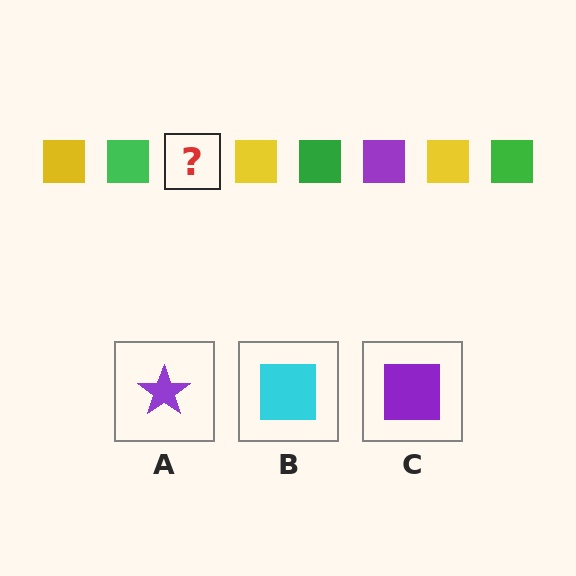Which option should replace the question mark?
Option C.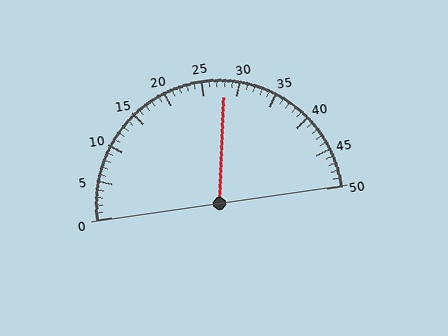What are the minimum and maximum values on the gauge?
The gauge ranges from 0 to 50.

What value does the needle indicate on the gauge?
The needle indicates approximately 28.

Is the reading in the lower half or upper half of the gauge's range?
The reading is in the upper half of the range (0 to 50).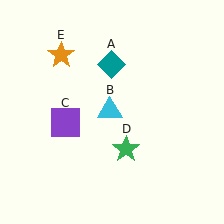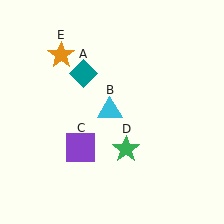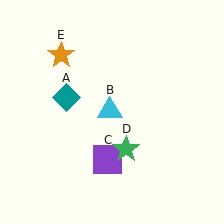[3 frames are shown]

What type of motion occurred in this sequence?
The teal diamond (object A), purple square (object C) rotated counterclockwise around the center of the scene.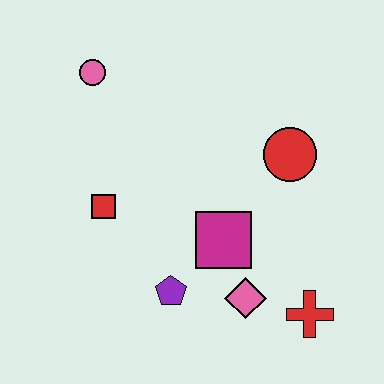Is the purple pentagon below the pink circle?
Yes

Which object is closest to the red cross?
The pink diamond is closest to the red cross.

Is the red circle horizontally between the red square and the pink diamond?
No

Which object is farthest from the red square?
The red cross is farthest from the red square.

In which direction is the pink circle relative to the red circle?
The pink circle is to the left of the red circle.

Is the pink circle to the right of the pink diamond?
No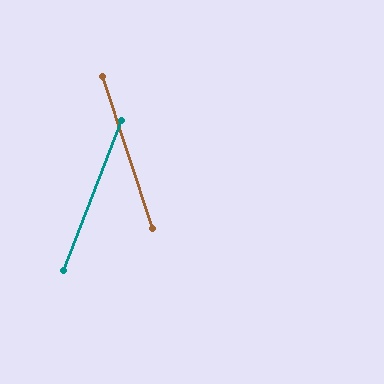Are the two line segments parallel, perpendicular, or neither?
Neither parallel nor perpendicular — they differ by about 39°.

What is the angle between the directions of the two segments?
Approximately 39 degrees.